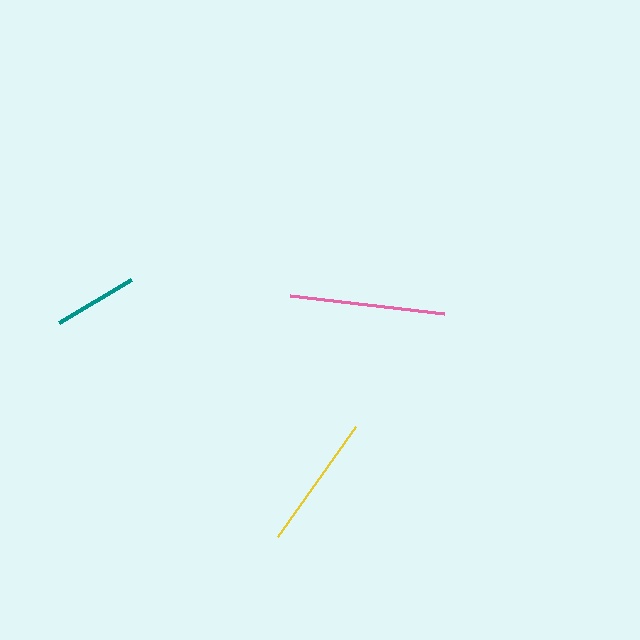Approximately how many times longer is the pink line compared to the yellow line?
The pink line is approximately 1.1 times the length of the yellow line.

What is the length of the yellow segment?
The yellow segment is approximately 134 pixels long.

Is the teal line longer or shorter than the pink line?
The pink line is longer than the teal line.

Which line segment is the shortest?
The teal line is the shortest at approximately 84 pixels.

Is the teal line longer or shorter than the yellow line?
The yellow line is longer than the teal line.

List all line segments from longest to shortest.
From longest to shortest: pink, yellow, teal.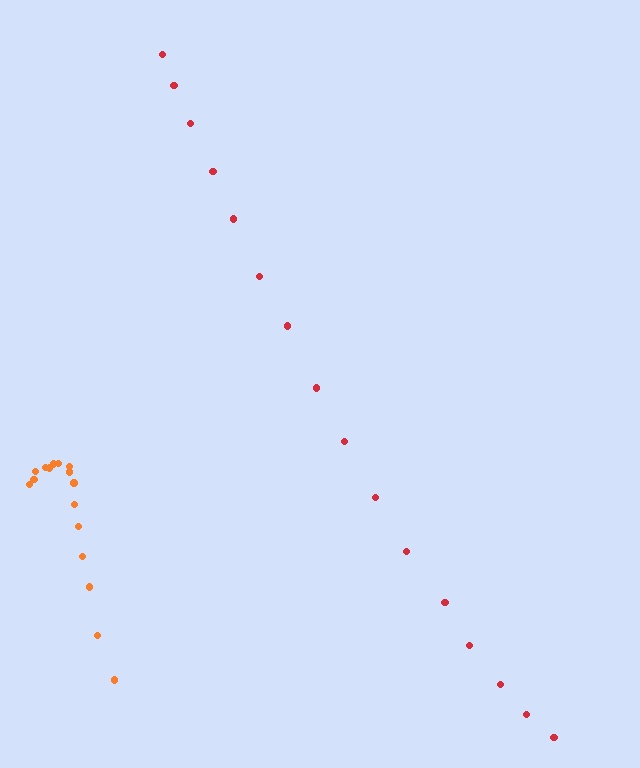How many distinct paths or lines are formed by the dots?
There are 2 distinct paths.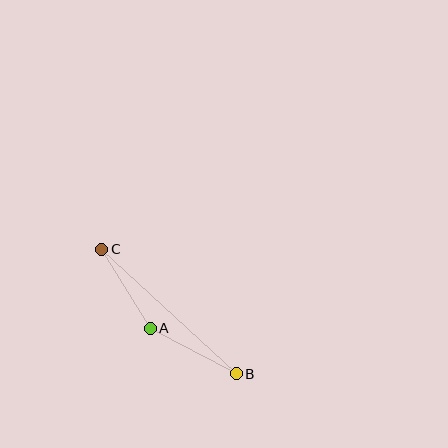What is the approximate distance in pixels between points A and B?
The distance between A and B is approximately 97 pixels.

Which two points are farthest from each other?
Points B and C are farthest from each other.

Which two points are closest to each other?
Points A and C are closest to each other.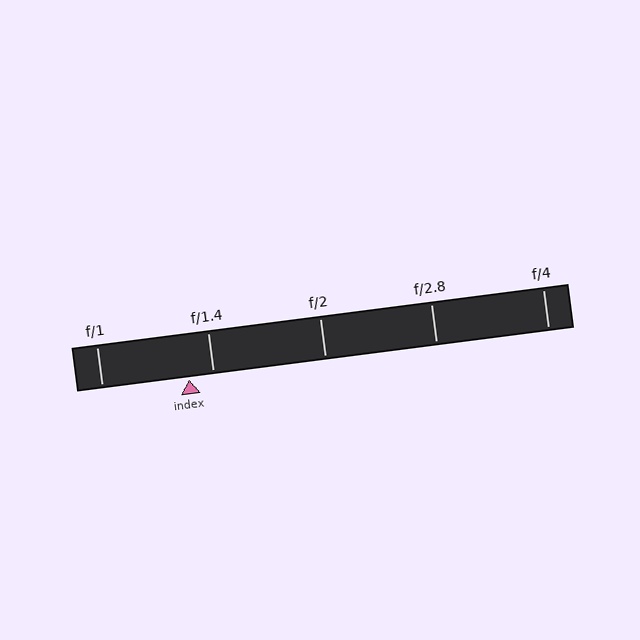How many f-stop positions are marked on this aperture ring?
There are 5 f-stop positions marked.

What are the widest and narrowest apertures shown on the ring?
The widest aperture shown is f/1 and the narrowest is f/4.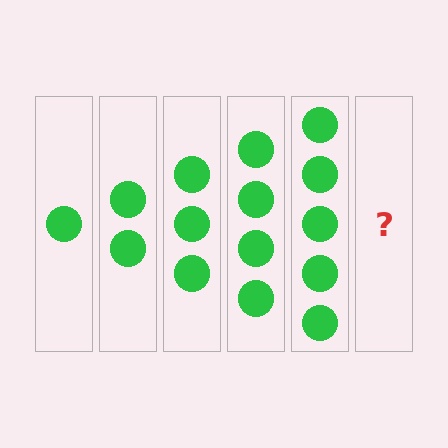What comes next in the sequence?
The next element should be 6 circles.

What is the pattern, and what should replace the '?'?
The pattern is that each step adds one more circle. The '?' should be 6 circles.